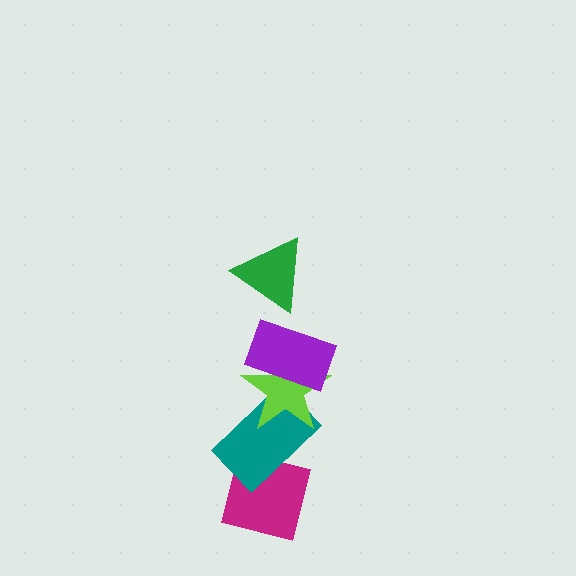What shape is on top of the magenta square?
The teal rectangle is on top of the magenta square.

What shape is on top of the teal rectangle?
The lime star is on top of the teal rectangle.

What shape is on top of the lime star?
The purple rectangle is on top of the lime star.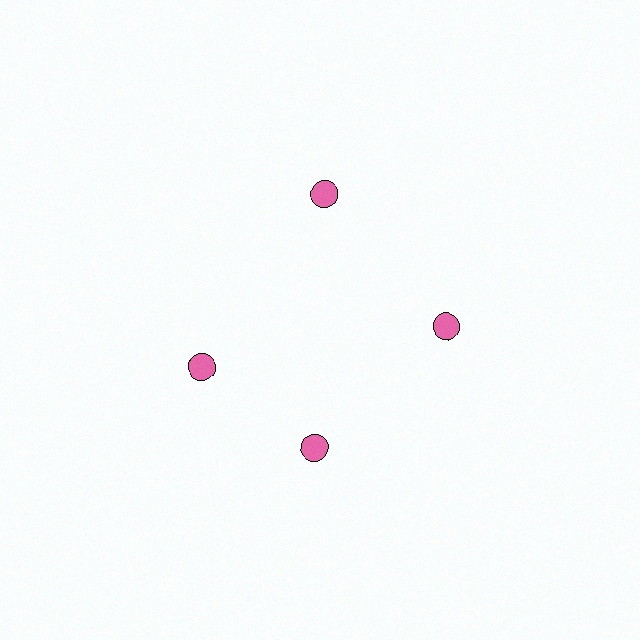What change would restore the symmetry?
The symmetry would be restored by rotating it back into even spacing with its neighbors so that all 4 circles sit at equal angles and equal distance from the center.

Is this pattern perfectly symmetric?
No. The 4 pink circles are arranged in a ring, but one element near the 9 o'clock position is rotated out of alignment along the ring, breaking the 4-fold rotational symmetry.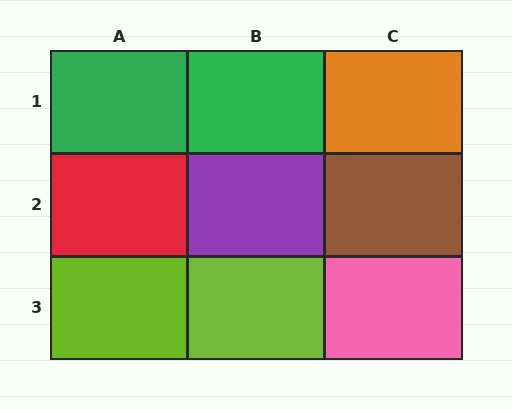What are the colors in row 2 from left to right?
Red, purple, brown.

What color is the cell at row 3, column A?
Lime.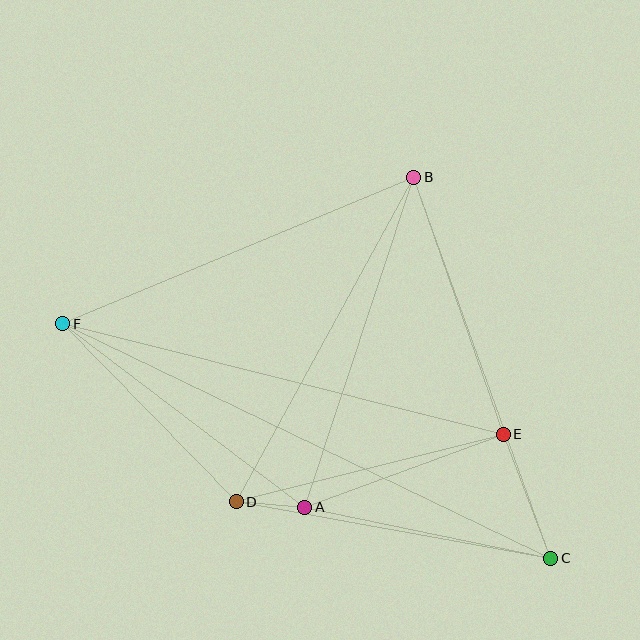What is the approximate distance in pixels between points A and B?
The distance between A and B is approximately 347 pixels.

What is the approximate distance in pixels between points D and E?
The distance between D and E is approximately 276 pixels.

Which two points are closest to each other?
Points A and D are closest to each other.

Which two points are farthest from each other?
Points C and F are farthest from each other.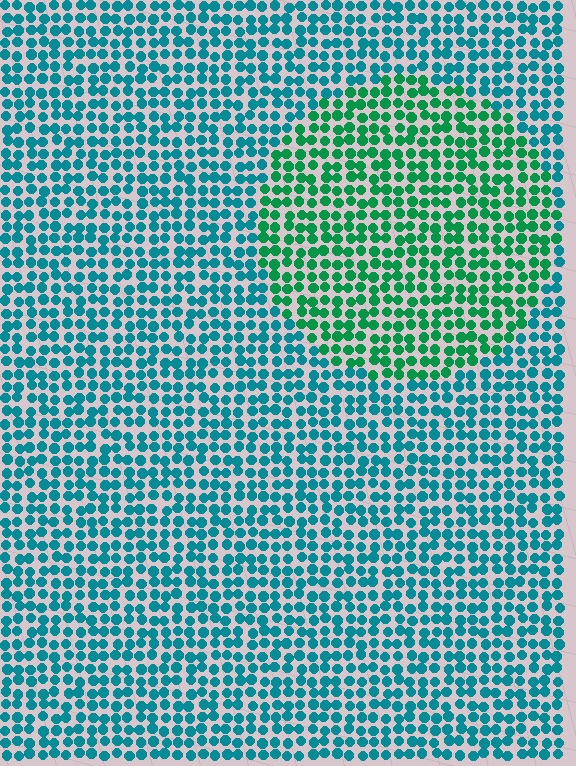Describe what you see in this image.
The image is filled with small teal elements in a uniform arrangement. A circle-shaped region is visible where the elements are tinted to a slightly different hue, forming a subtle color boundary.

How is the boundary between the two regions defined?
The boundary is defined purely by a slight shift in hue (about 37 degrees). Spacing, size, and orientation are identical on both sides.